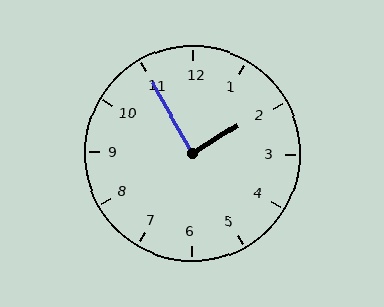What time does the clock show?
1:55.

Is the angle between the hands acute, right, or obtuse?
It is right.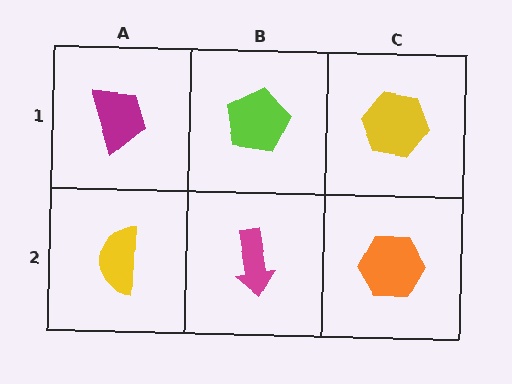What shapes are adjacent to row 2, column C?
A yellow hexagon (row 1, column C), a magenta arrow (row 2, column B).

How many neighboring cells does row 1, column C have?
2.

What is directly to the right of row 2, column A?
A magenta arrow.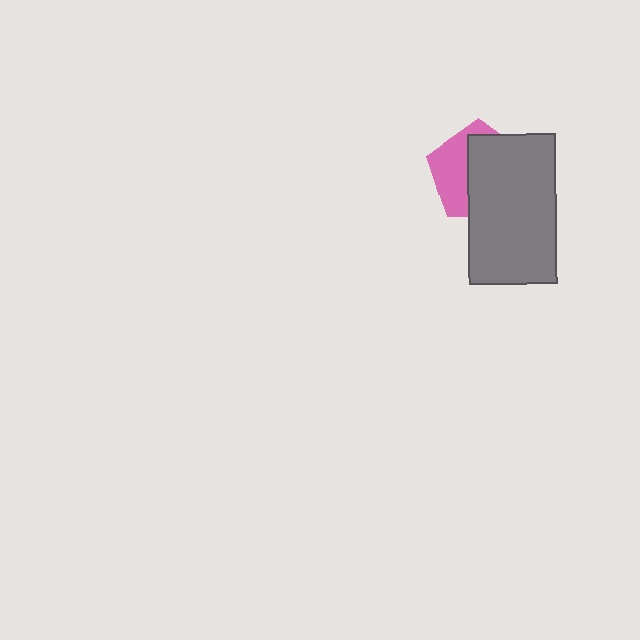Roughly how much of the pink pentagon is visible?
A small part of it is visible (roughly 40%).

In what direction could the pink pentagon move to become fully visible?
The pink pentagon could move left. That would shift it out from behind the gray rectangle entirely.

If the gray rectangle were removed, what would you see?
You would see the complete pink pentagon.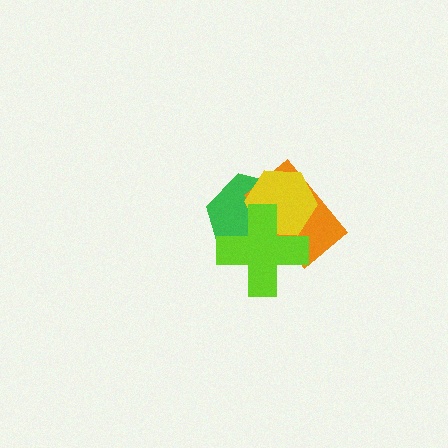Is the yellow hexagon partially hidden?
Yes, it is partially covered by another shape.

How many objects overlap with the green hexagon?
3 objects overlap with the green hexagon.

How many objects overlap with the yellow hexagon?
3 objects overlap with the yellow hexagon.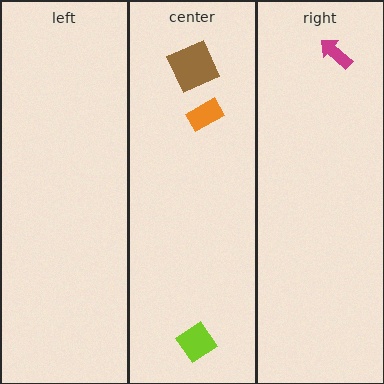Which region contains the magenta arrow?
The right region.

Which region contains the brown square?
The center region.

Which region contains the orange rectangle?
The center region.